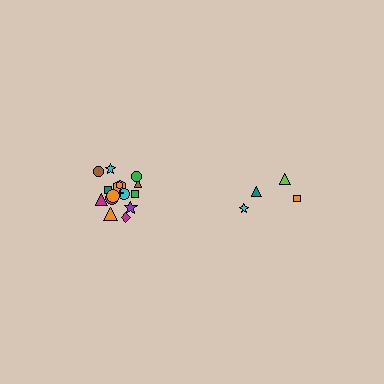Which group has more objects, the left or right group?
The left group.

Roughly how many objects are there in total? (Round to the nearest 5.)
Roughly 20 objects in total.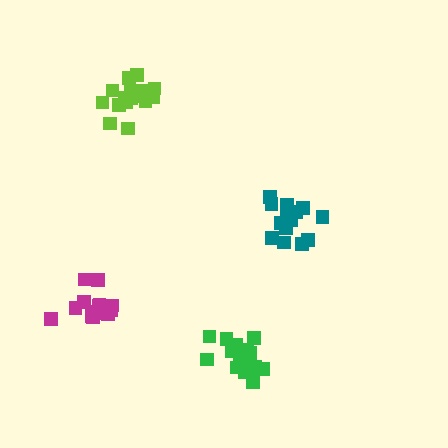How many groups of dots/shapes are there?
There are 4 groups.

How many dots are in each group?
Group 1: 18 dots, Group 2: 14 dots, Group 3: 17 dots, Group 4: 15 dots (64 total).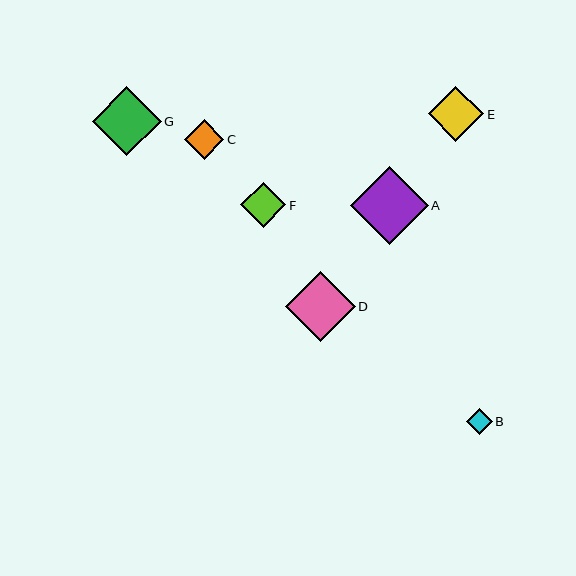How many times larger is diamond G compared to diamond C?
Diamond G is approximately 1.7 times the size of diamond C.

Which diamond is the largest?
Diamond A is the largest with a size of approximately 78 pixels.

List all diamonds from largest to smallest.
From largest to smallest: A, D, G, E, F, C, B.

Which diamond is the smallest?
Diamond B is the smallest with a size of approximately 26 pixels.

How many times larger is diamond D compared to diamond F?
Diamond D is approximately 1.6 times the size of diamond F.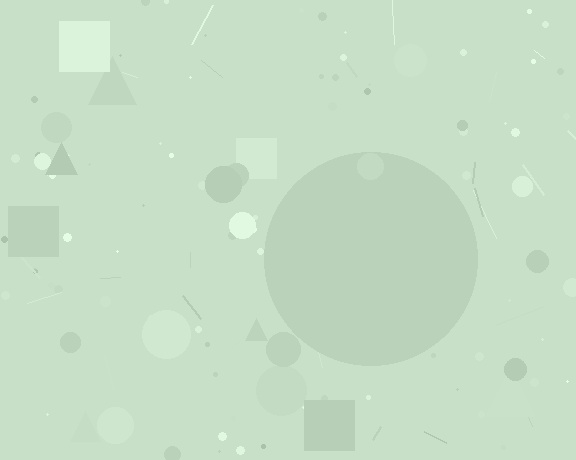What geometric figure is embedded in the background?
A circle is embedded in the background.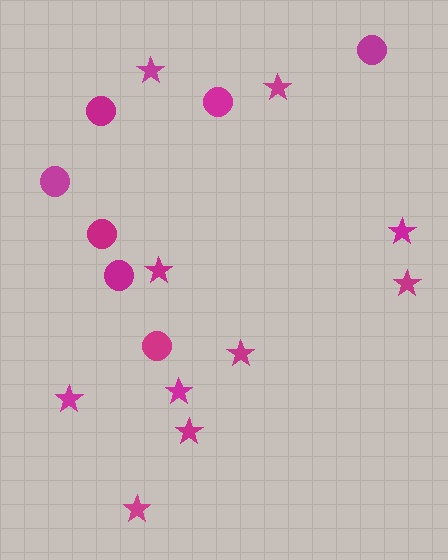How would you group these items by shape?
There are 2 groups: one group of circles (7) and one group of stars (10).